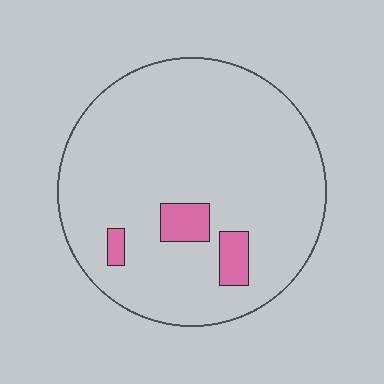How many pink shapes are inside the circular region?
3.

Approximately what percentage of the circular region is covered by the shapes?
Approximately 5%.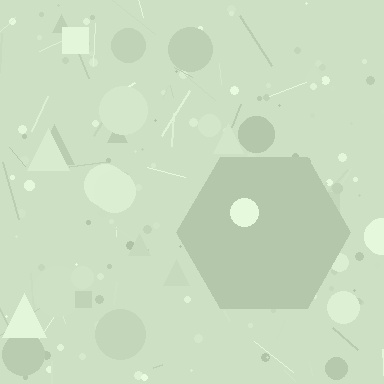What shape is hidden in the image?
A hexagon is hidden in the image.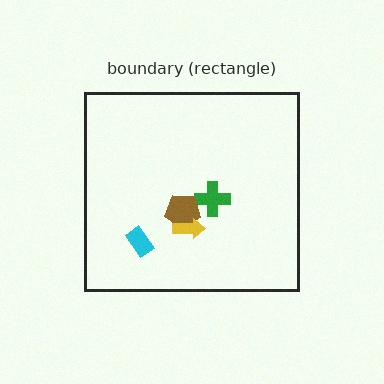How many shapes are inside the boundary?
4 inside, 0 outside.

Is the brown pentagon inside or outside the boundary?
Inside.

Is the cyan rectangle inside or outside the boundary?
Inside.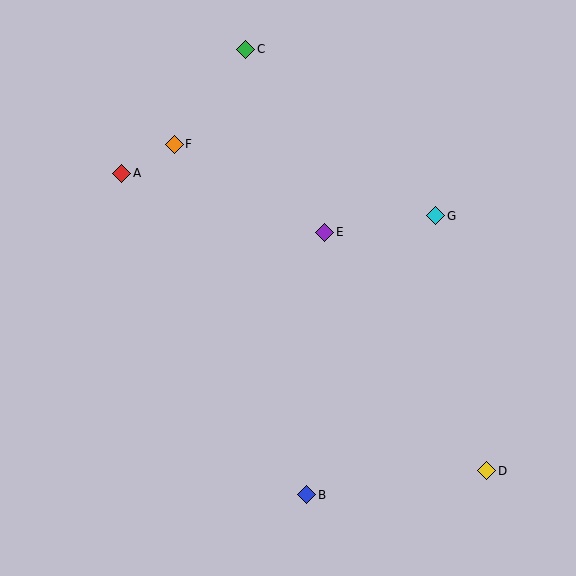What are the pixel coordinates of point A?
Point A is at (122, 173).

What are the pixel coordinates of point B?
Point B is at (307, 495).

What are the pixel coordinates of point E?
Point E is at (325, 232).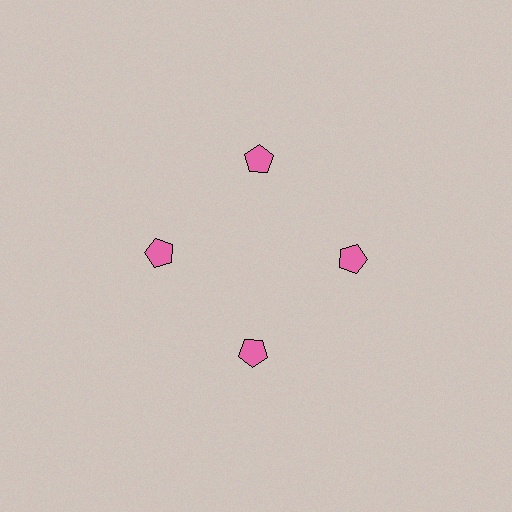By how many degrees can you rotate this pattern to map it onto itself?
The pattern maps onto itself every 90 degrees of rotation.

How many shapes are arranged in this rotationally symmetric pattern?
There are 4 shapes, arranged in 4 groups of 1.